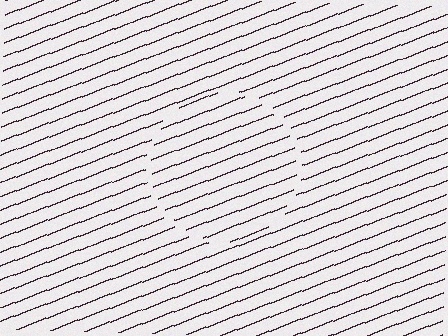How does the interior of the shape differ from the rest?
The interior of the shape contains the same grating, shifted by half a period — the contour is defined by the phase discontinuity where line-ends from the inner and outer gratings abut.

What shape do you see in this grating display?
An illusory circle. The interior of the shape contains the same grating, shifted by half a period — the contour is defined by the phase discontinuity where line-ends from the inner and outer gratings abut.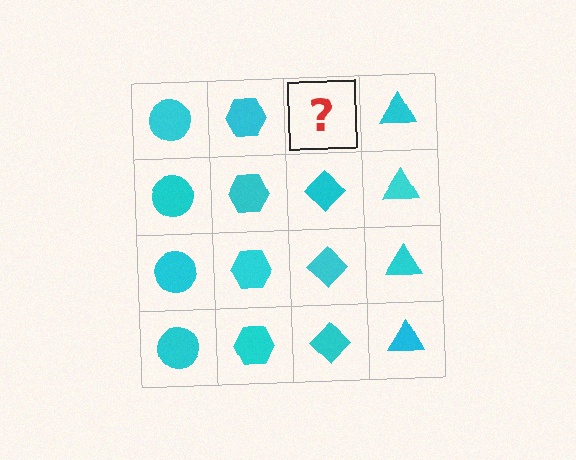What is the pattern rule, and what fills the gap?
The rule is that each column has a consistent shape. The gap should be filled with a cyan diamond.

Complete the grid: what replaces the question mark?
The question mark should be replaced with a cyan diamond.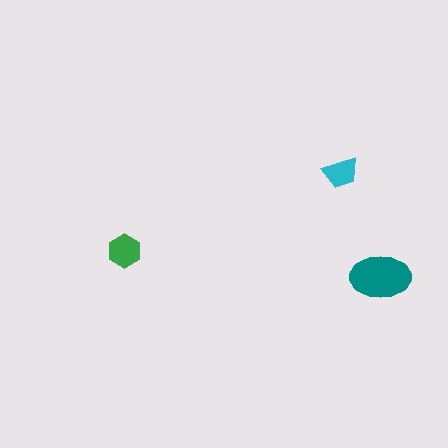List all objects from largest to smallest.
The teal ellipse, the green hexagon, the cyan trapezoid.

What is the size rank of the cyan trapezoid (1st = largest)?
3rd.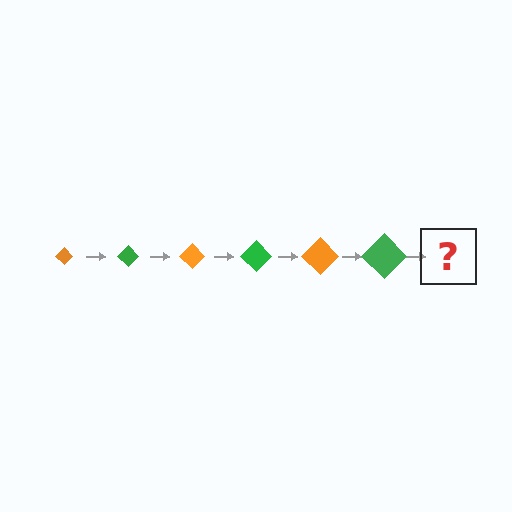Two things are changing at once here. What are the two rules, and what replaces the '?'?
The two rules are that the diamond grows larger each step and the color cycles through orange and green. The '?' should be an orange diamond, larger than the previous one.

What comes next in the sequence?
The next element should be an orange diamond, larger than the previous one.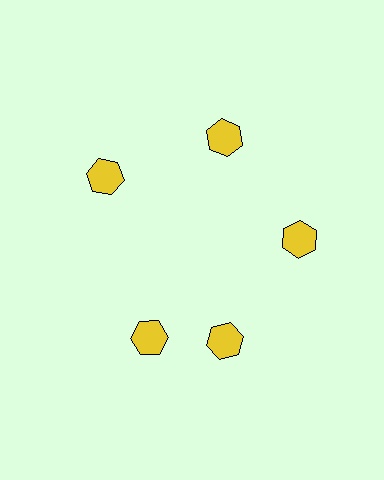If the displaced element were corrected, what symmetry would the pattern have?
It would have 5-fold rotational symmetry — the pattern would map onto itself every 72 degrees.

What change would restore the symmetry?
The symmetry would be restored by rotating it back into even spacing with its neighbors so that all 5 hexagons sit at equal angles and equal distance from the center.